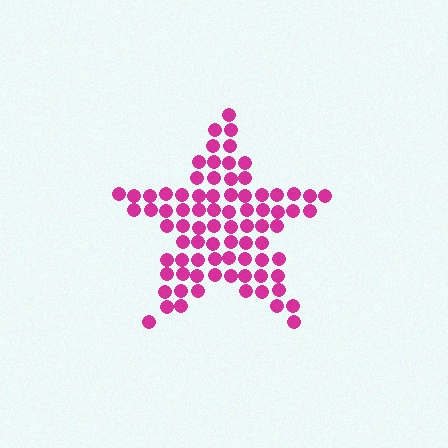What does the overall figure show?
The overall figure shows a star.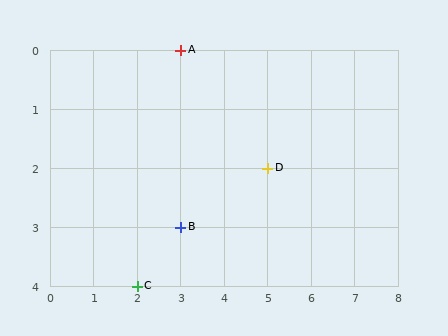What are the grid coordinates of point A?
Point A is at grid coordinates (3, 0).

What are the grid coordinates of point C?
Point C is at grid coordinates (2, 4).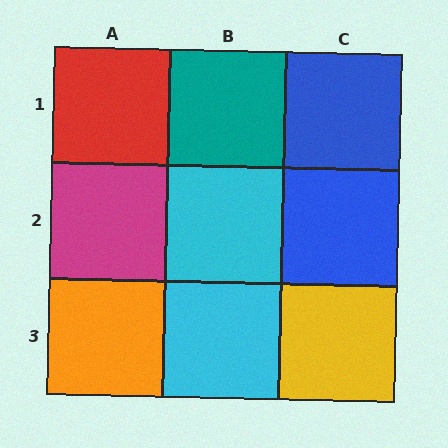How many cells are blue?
2 cells are blue.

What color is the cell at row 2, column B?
Cyan.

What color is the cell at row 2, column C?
Blue.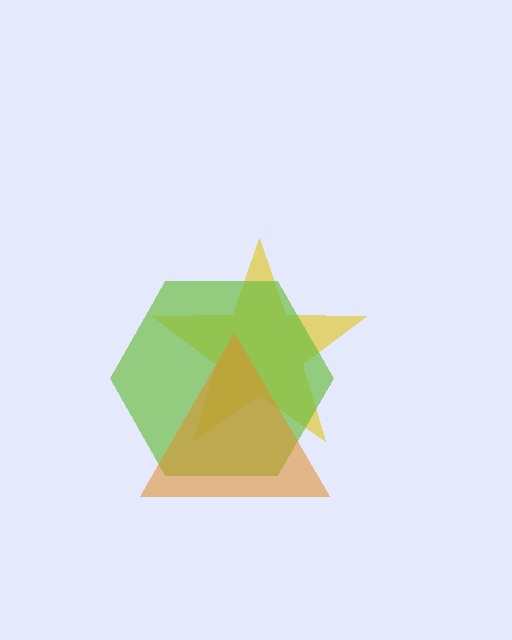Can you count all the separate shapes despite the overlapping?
Yes, there are 3 separate shapes.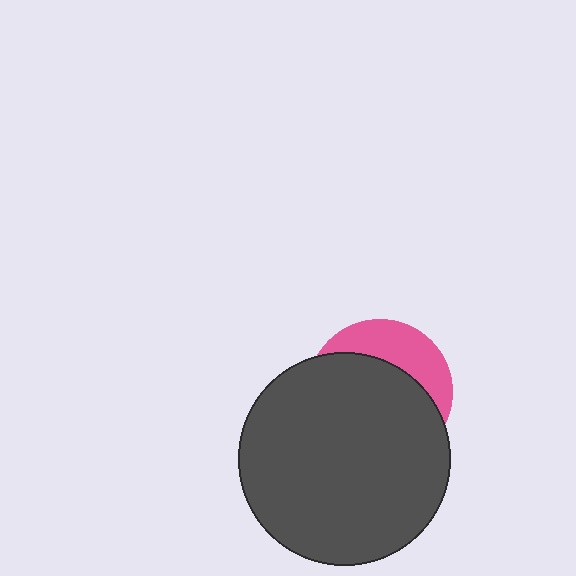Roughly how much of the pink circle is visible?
A small part of it is visible (roughly 31%).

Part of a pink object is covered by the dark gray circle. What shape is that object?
It is a circle.